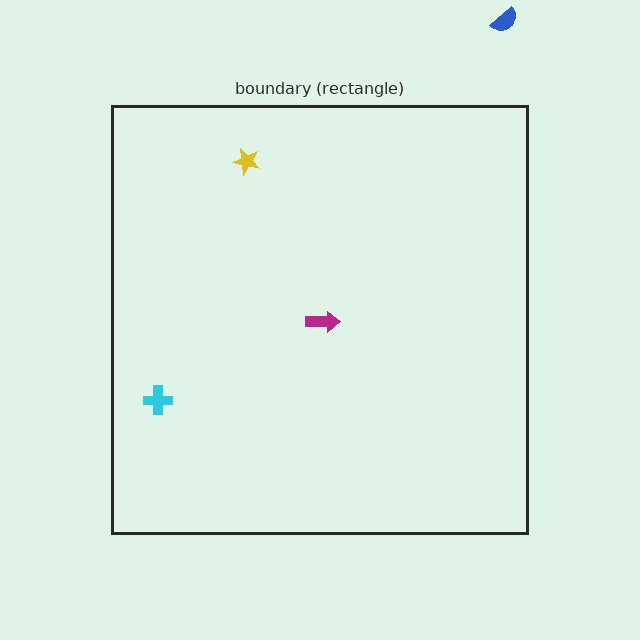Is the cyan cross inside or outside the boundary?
Inside.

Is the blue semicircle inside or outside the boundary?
Outside.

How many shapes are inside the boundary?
3 inside, 1 outside.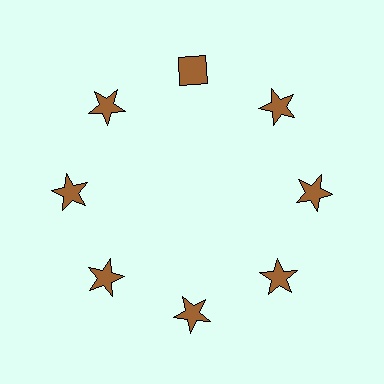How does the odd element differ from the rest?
It has a different shape: diamond instead of star.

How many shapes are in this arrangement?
There are 8 shapes arranged in a ring pattern.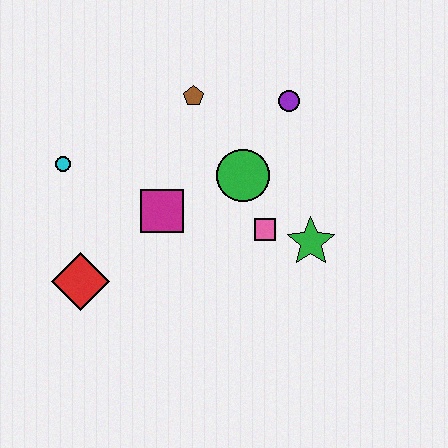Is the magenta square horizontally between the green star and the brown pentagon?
No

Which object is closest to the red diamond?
The magenta square is closest to the red diamond.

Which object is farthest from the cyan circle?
The green star is farthest from the cyan circle.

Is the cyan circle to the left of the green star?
Yes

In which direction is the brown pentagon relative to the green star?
The brown pentagon is above the green star.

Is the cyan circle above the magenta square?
Yes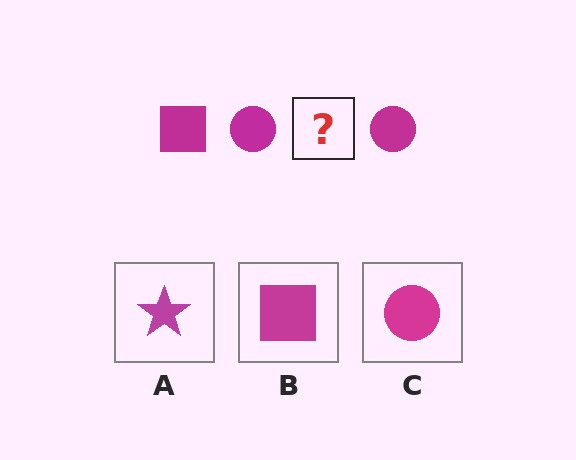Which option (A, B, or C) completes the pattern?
B.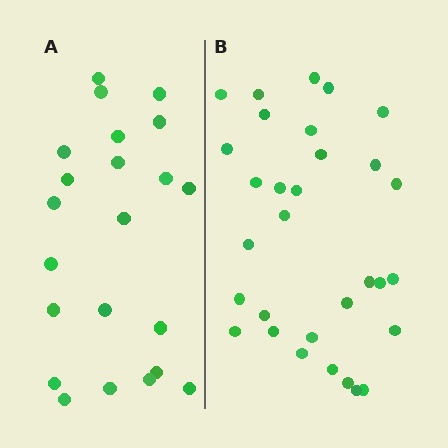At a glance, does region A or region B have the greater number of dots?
Region B (the right region) has more dots.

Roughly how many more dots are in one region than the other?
Region B has roughly 8 or so more dots than region A.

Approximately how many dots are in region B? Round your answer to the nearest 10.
About 30 dots. (The exact count is 31, which rounds to 30.)